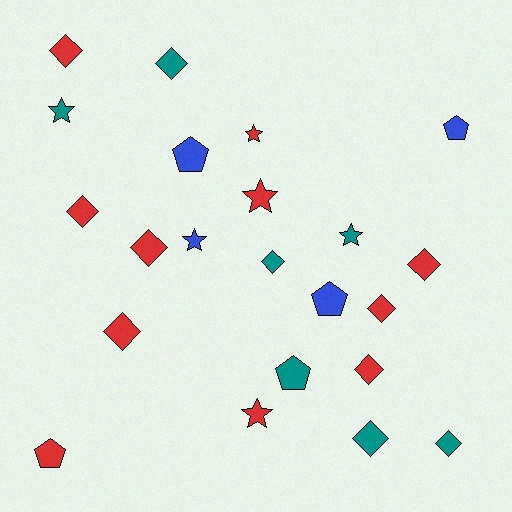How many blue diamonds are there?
There are no blue diamonds.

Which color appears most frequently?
Red, with 11 objects.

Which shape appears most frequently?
Diamond, with 11 objects.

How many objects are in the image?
There are 22 objects.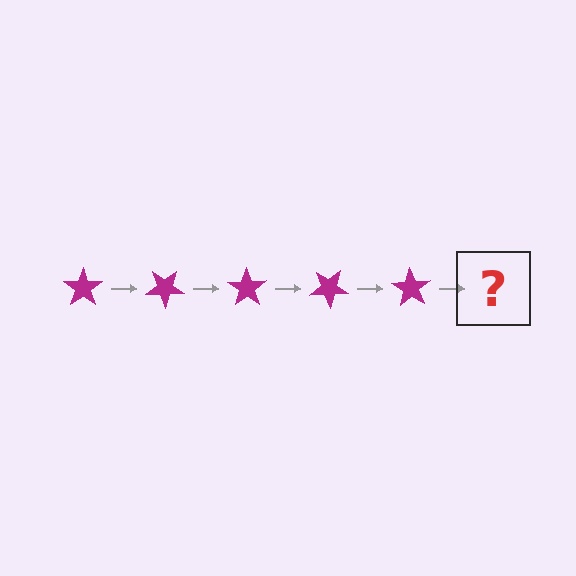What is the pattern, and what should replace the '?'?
The pattern is that the star rotates 35 degrees each step. The '?' should be a magenta star rotated 175 degrees.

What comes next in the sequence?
The next element should be a magenta star rotated 175 degrees.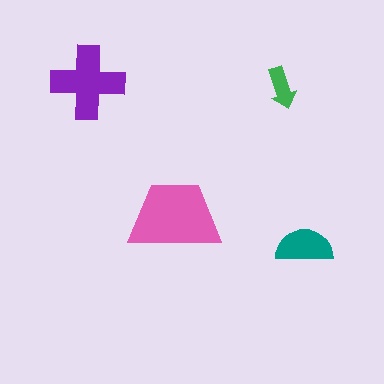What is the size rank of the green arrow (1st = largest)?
4th.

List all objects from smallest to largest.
The green arrow, the teal semicircle, the purple cross, the pink trapezoid.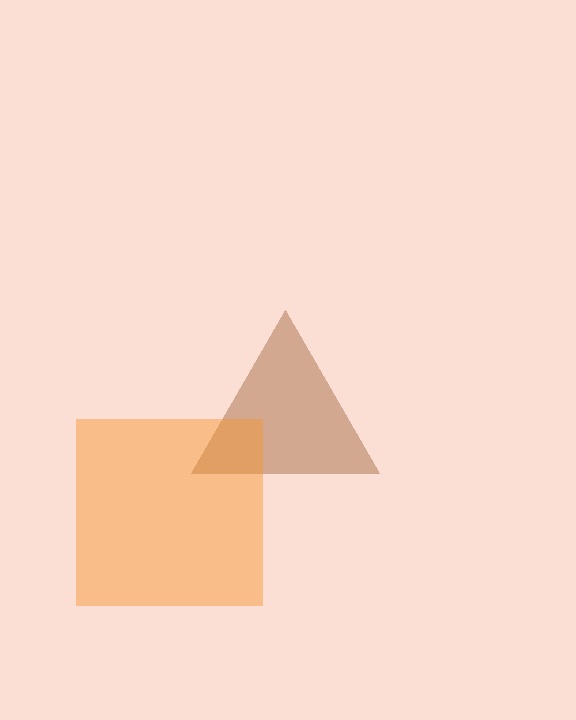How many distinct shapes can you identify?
There are 2 distinct shapes: a brown triangle, an orange square.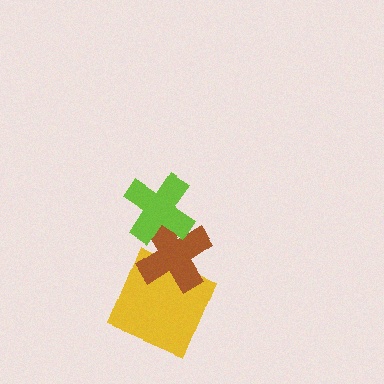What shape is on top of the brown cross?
The lime cross is on top of the brown cross.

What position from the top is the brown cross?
The brown cross is 2nd from the top.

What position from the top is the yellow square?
The yellow square is 3rd from the top.